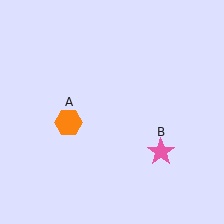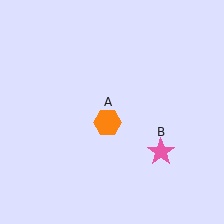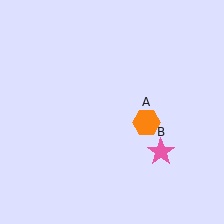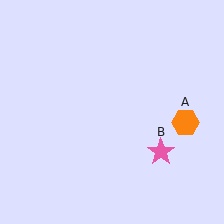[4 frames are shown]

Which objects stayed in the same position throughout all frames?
Pink star (object B) remained stationary.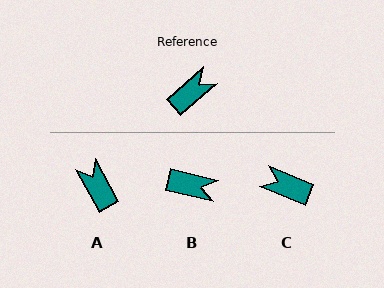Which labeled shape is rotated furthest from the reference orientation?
C, about 116 degrees away.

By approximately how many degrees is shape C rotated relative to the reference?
Approximately 116 degrees counter-clockwise.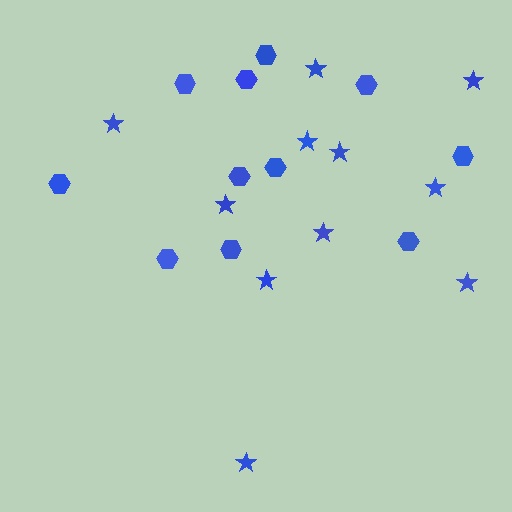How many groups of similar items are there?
There are 2 groups: one group of hexagons (11) and one group of stars (11).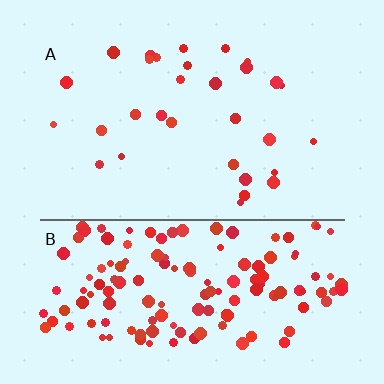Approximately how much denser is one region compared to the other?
Approximately 5.1× — region B over region A.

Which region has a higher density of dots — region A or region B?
B (the bottom).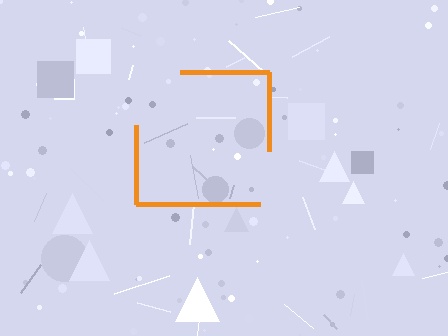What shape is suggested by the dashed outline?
The dashed outline suggests a square.